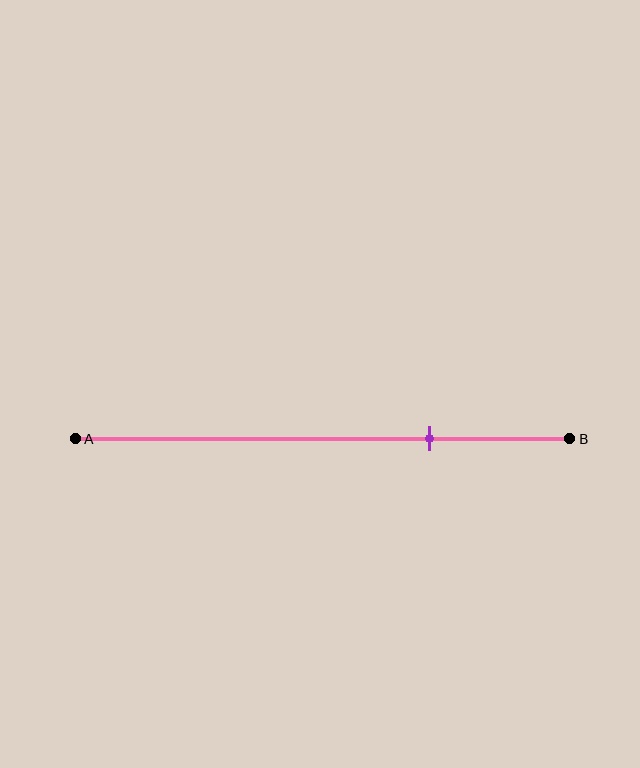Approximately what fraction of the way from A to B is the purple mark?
The purple mark is approximately 70% of the way from A to B.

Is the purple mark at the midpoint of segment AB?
No, the mark is at about 70% from A, not at the 50% midpoint.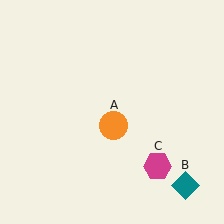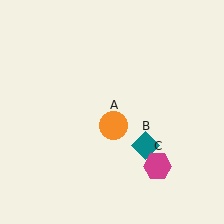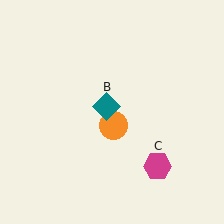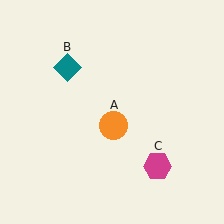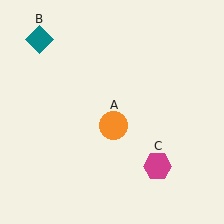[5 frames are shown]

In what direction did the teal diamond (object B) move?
The teal diamond (object B) moved up and to the left.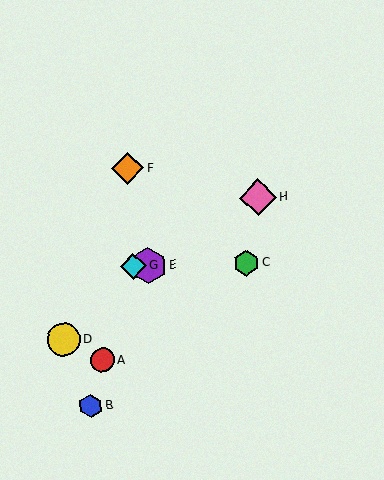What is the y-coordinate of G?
Object G is at y≈266.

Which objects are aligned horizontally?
Objects C, E, G are aligned horizontally.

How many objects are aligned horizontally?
3 objects (C, E, G) are aligned horizontally.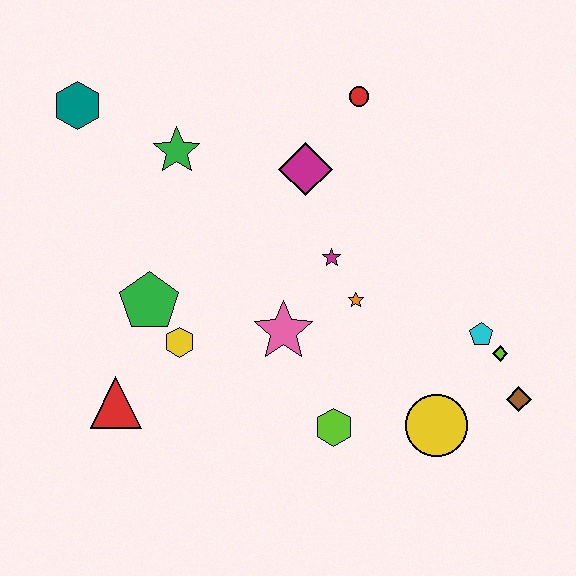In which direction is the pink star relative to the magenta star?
The pink star is below the magenta star.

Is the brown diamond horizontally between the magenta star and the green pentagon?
No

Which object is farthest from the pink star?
The teal hexagon is farthest from the pink star.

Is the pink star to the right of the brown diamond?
No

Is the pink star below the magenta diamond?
Yes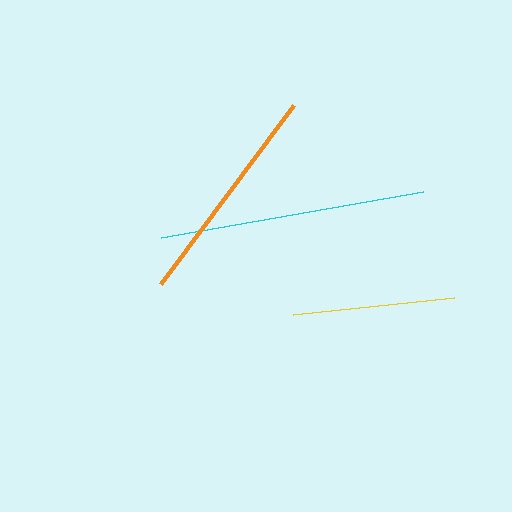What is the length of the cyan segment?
The cyan segment is approximately 267 pixels long.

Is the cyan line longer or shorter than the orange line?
The cyan line is longer than the orange line.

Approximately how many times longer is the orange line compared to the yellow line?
The orange line is approximately 1.4 times the length of the yellow line.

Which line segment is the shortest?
The yellow line is the shortest at approximately 161 pixels.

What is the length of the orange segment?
The orange segment is approximately 223 pixels long.